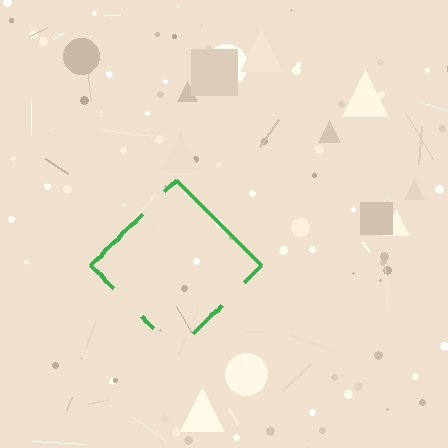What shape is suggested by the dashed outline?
The dashed outline suggests a diamond.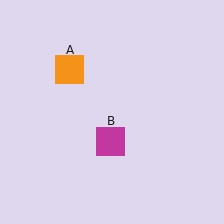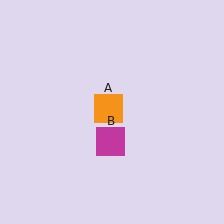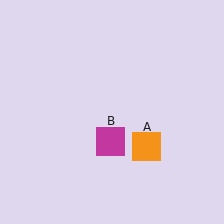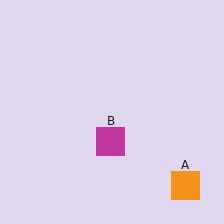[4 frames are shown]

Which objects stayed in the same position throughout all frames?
Magenta square (object B) remained stationary.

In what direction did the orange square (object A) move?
The orange square (object A) moved down and to the right.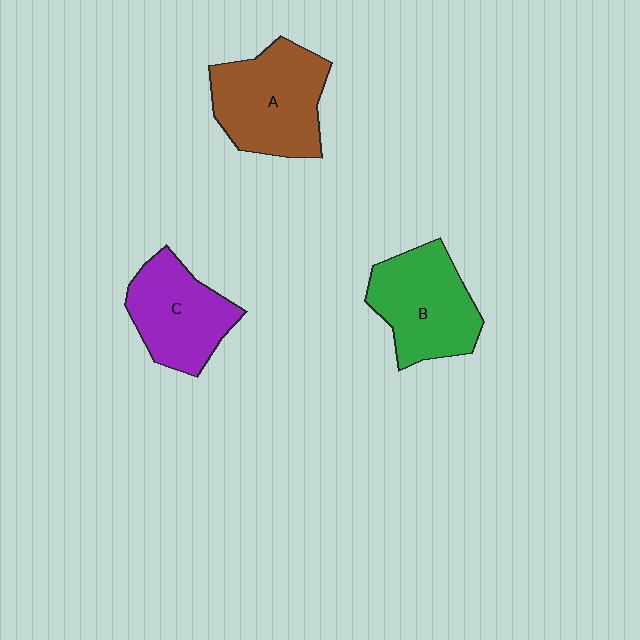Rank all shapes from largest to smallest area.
From largest to smallest: A (brown), B (green), C (purple).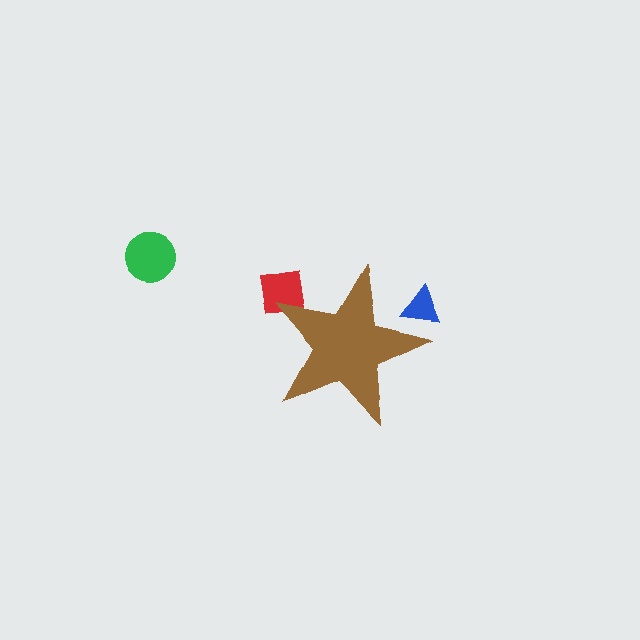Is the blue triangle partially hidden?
Yes, the blue triangle is partially hidden behind the brown star.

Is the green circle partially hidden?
No, the green circle is fully visible.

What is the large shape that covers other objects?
A brown star.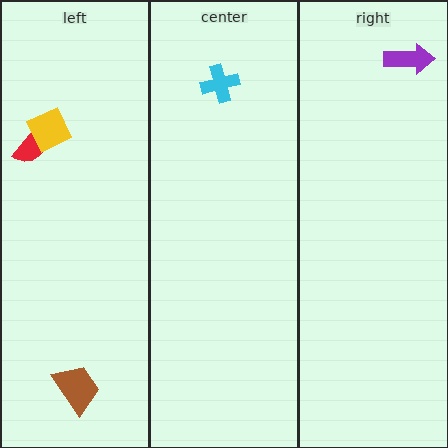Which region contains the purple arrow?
The right region.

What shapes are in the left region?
The red semicircle, the brown trapezoid, the yellow diamond.